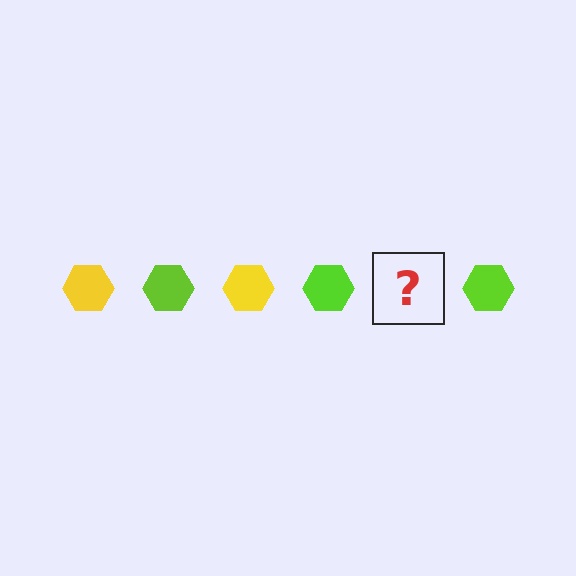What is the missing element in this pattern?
The missing element is a yellow hexagon.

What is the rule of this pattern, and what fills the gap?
The rule is that the pattern cycles through yellow, lime hexagons. The gap should be filled with a yellow hexagon.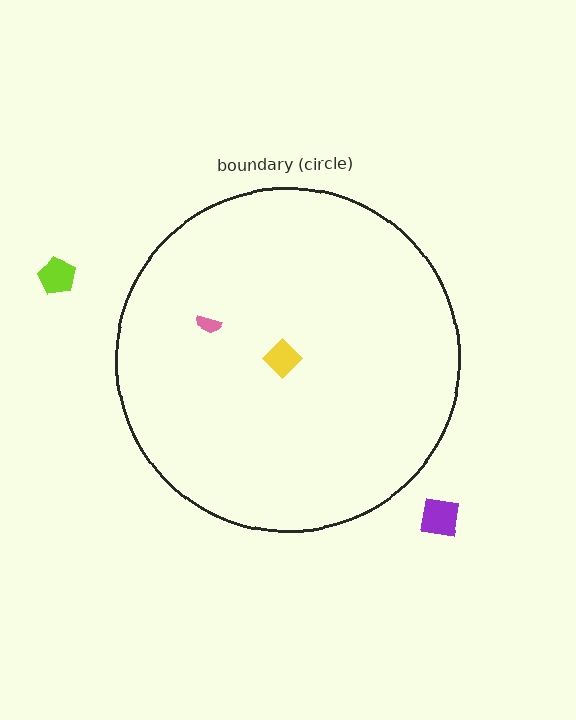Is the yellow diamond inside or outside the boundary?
Inside.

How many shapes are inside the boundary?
2 inside, 2 outside.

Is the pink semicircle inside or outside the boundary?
Inside.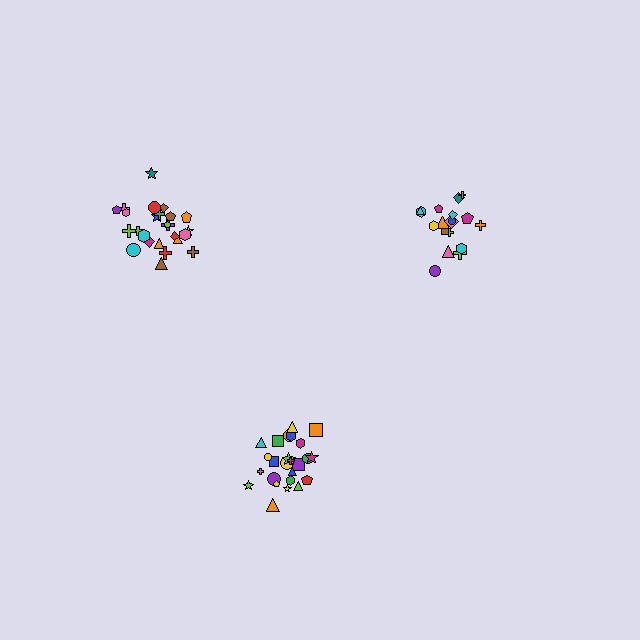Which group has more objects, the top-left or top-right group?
The top-left group.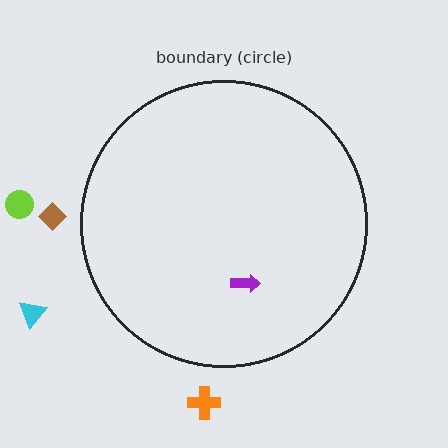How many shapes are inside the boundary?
1 inside, 4 outside.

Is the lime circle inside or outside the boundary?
Outside.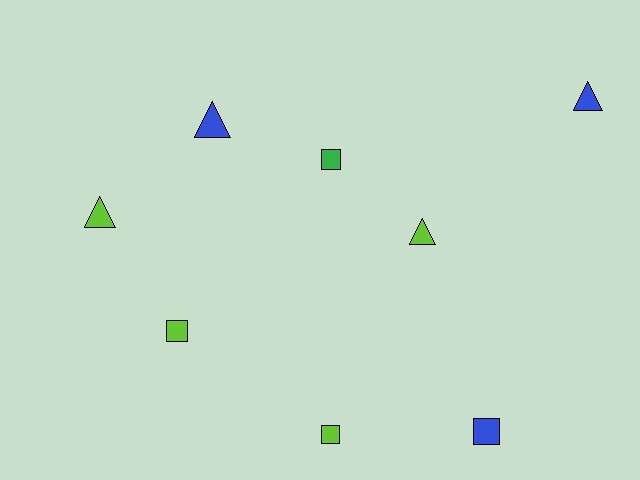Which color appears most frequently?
Lime, with 4 objects.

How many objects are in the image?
There are 8 objects.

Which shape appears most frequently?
Triangle, with 4 objects.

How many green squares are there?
There is 1 green square.